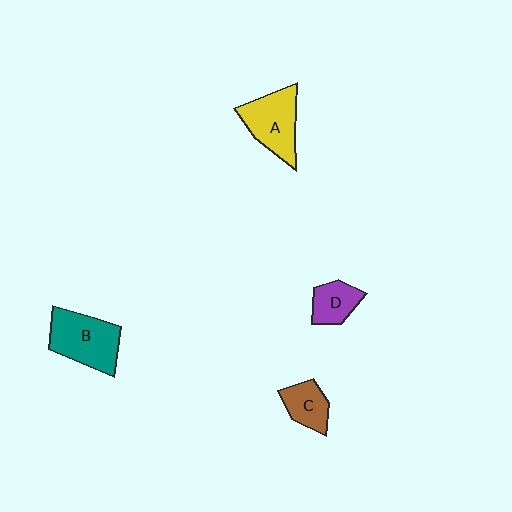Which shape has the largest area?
Shape B (teal).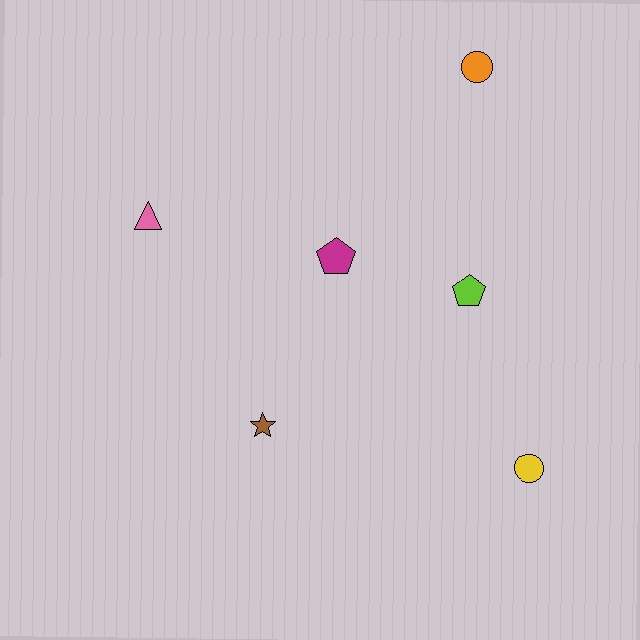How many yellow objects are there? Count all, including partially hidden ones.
There is 1 yellow object.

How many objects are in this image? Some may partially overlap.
There are 6 objects.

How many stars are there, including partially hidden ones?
There is 1 star.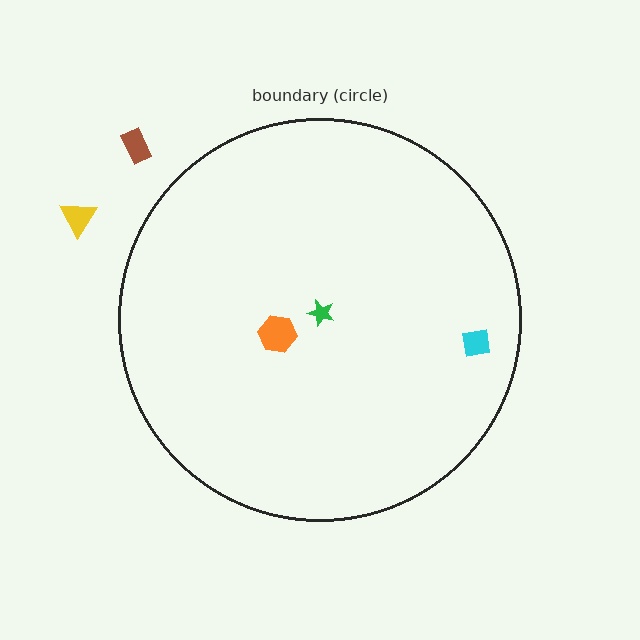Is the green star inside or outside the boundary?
Inside.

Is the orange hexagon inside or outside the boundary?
Inside.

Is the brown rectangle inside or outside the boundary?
Outside.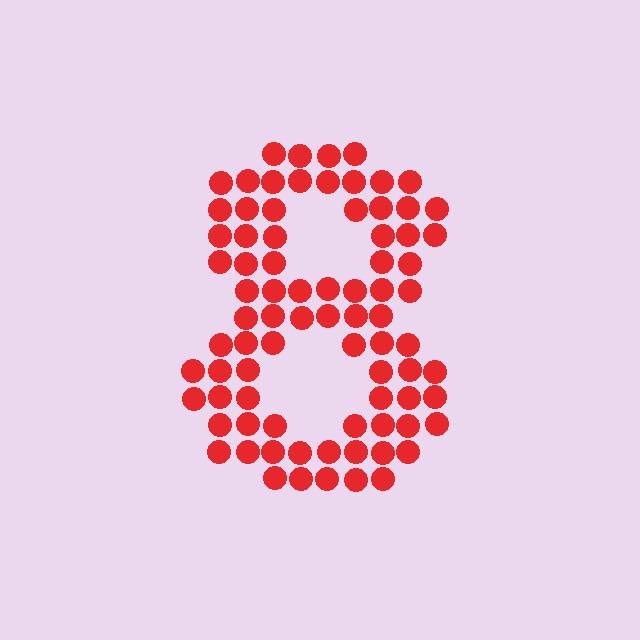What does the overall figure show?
The overall figure shows the digit 8.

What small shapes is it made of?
It is made of small circles.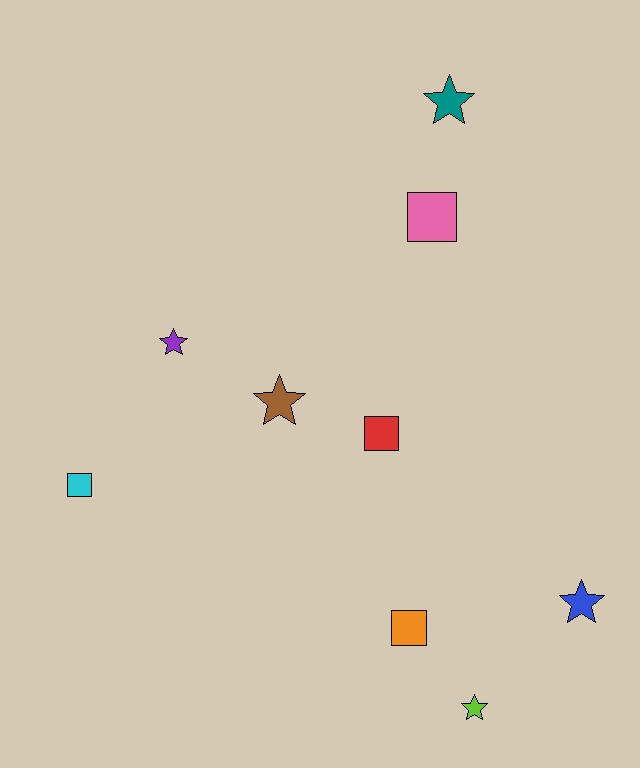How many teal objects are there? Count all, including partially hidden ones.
There is 1 teal object.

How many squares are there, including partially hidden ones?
There are 4 squares.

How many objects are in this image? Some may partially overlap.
There are 9 objects.